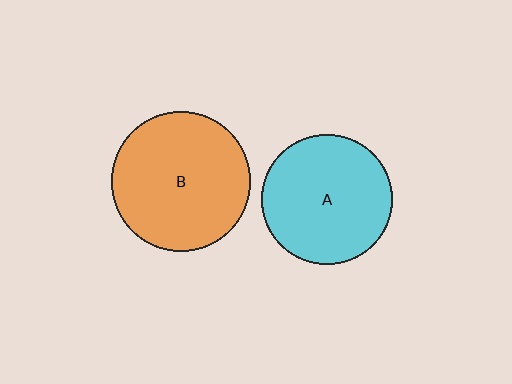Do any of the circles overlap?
No, none of the circles overlap.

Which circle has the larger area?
Circle B (orange).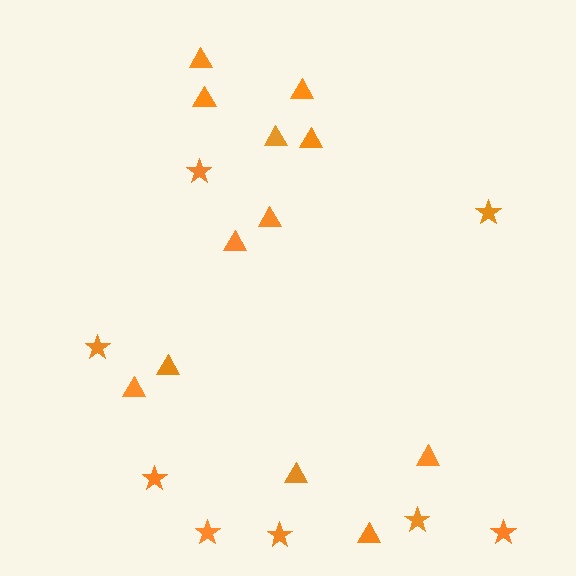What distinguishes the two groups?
There are 2 groups: one group of stars (8) and one group of triangles (12).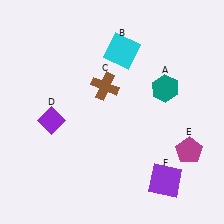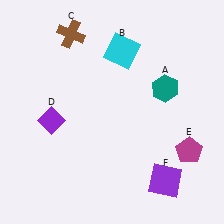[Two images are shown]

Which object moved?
The brown cross (C) moved up.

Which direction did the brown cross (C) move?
The brown cross (C) moved up.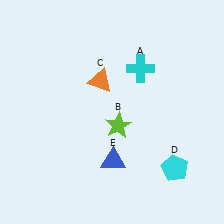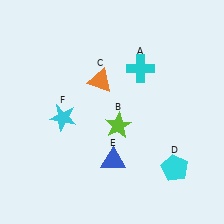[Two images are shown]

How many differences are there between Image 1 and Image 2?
There is 1 difference between the two images.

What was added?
A cyan star (F) was added in Image 2.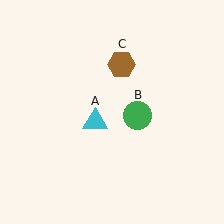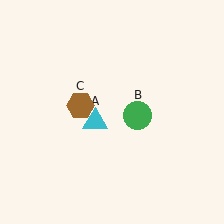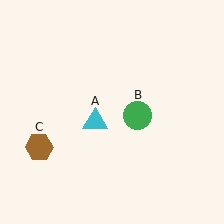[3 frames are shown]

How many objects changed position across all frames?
1 object changed position: brown hexagon (object C).